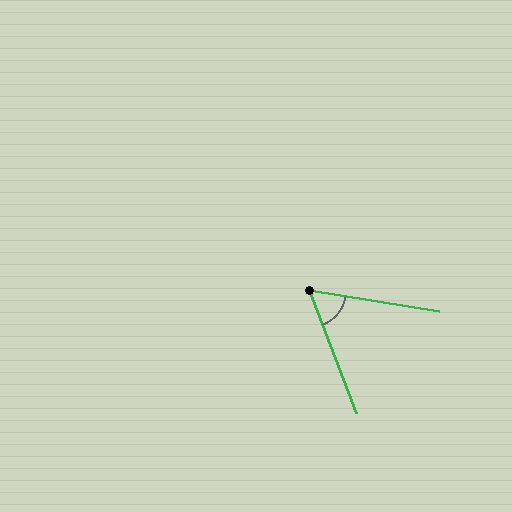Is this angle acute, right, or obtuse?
It is acute.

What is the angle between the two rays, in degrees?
Approximately 60 degrees.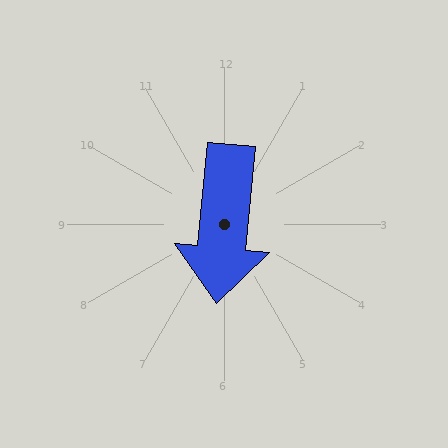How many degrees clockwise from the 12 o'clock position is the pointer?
Approximately 185 degrees.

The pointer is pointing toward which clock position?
Roughly 6 o'clock.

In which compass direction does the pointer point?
South.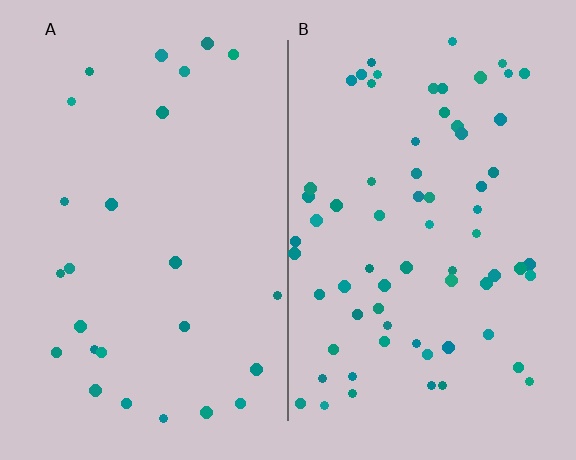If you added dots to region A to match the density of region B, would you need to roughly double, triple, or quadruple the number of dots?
Approximately triple.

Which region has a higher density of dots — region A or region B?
B (the right).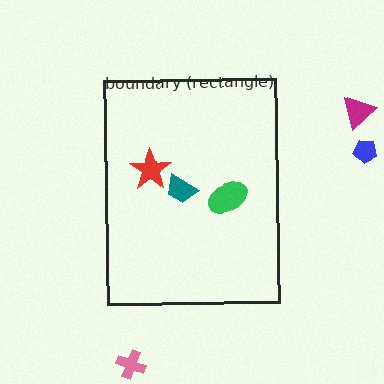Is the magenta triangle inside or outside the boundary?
Outside.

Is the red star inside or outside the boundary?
Inside.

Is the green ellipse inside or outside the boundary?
Inside.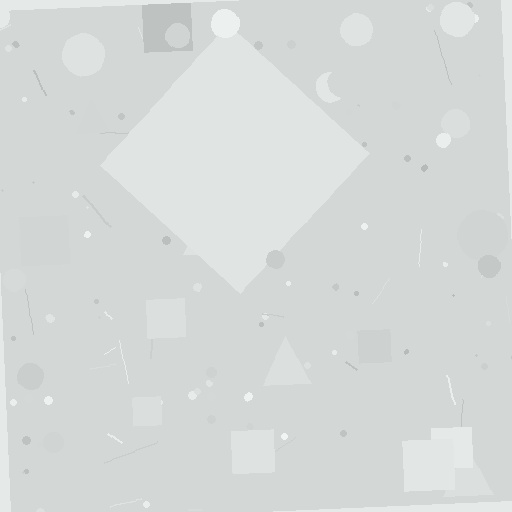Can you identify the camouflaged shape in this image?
The camouflaged shape is a diamond.